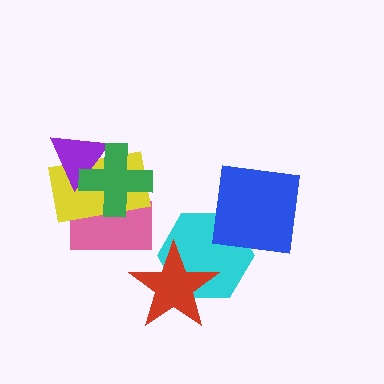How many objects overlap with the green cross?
3 objects overlap with the green cross.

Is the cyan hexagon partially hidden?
Yes, it is partially covered by another shape.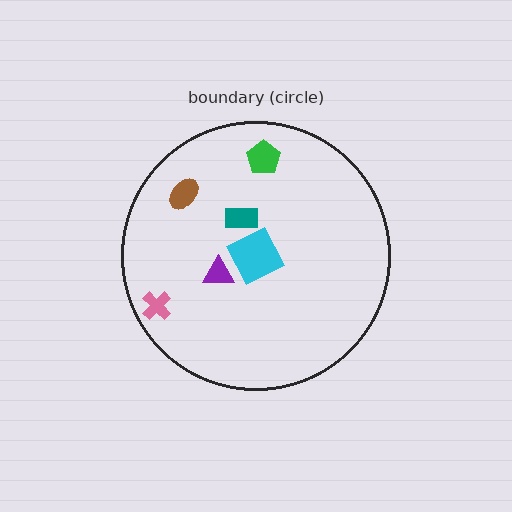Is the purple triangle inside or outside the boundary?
Inside.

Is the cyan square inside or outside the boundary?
Inside.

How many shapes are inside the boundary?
6 inside, 0 outside.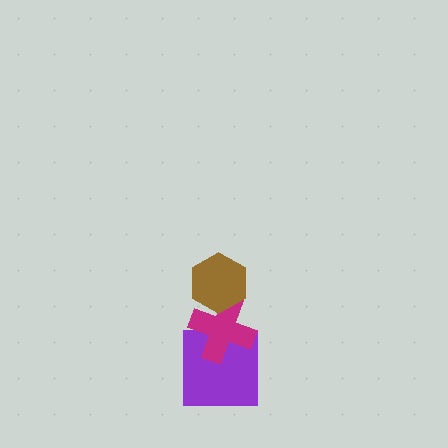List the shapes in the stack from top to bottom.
From top to bottom: the brown hexagon, the magenta cross, the purple square.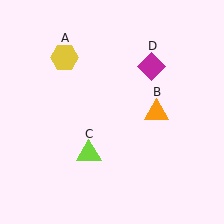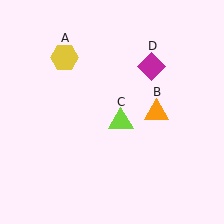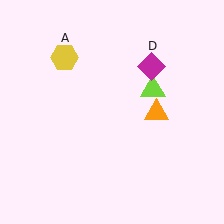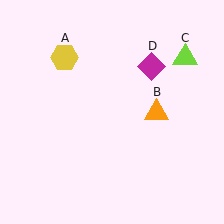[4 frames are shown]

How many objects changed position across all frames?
1 object changed position: lime triangle (object C).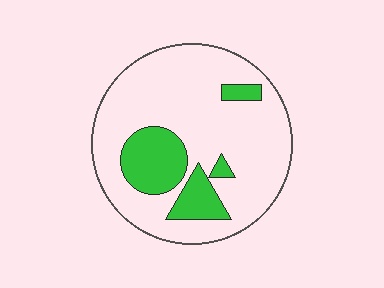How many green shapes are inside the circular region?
4.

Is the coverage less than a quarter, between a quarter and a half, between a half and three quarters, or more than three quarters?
Less than a quarter.